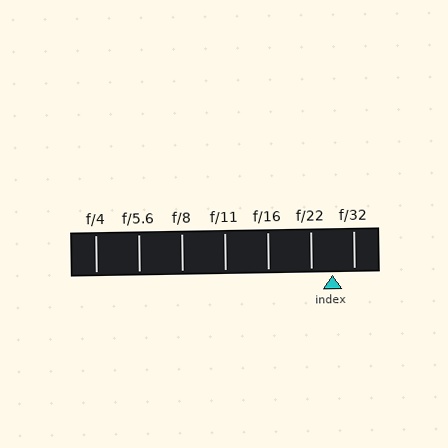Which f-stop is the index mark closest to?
The index mark is closest to f/32.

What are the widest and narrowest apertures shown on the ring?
The widest aperture shown is f/4 and the narrowest is f/32.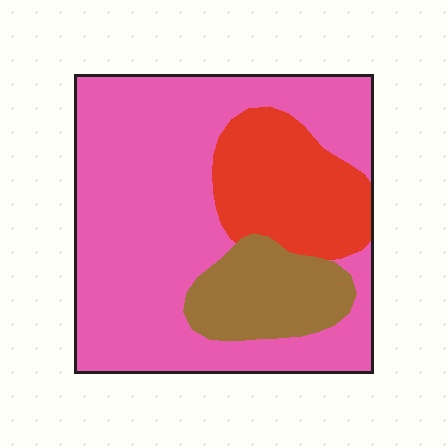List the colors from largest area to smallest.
From largest to smallest: pink, red, brown.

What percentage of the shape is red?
Red takes up about one fifth (1/5) of the shape.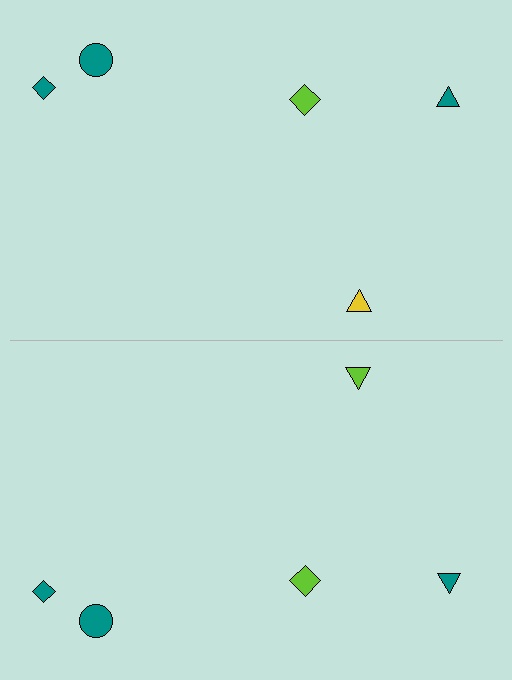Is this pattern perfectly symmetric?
No, the pattern is not perfectly symmetric. The lime triangle on the bottom side breaks the symmetry — its mirror counterpart is yellow.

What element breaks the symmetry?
The lime triangle on the bottom side breaks the symmetry — its mirror counterpart is yellow.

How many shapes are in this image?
There are 10 shapes in this image.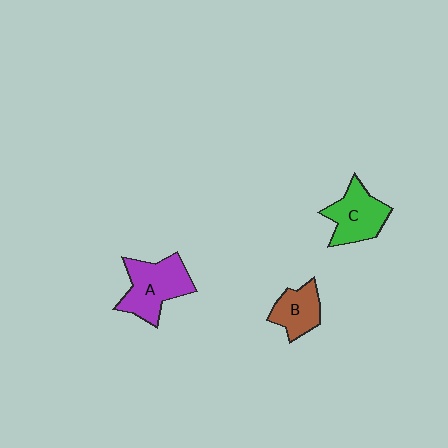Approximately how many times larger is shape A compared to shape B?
Approximately 1.6 times.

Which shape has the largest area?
Shape A (purple).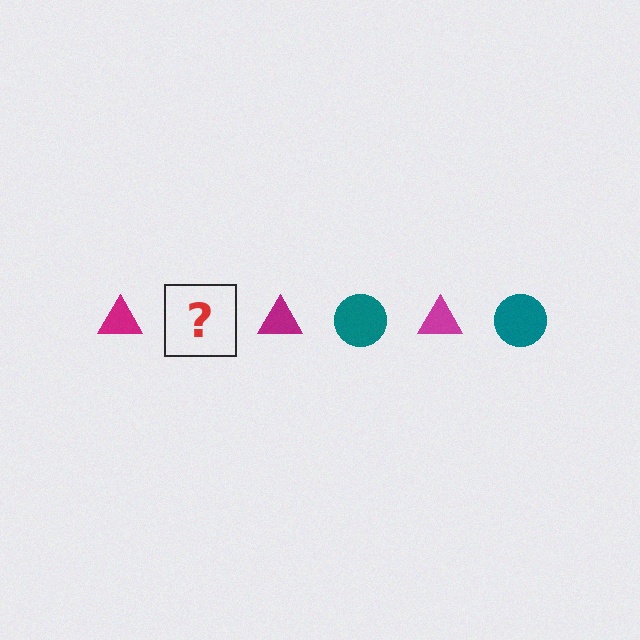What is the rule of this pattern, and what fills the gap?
The rule is that the pattern alternates between magenta triangle and teal circle. The gap should be filled with a teal circle.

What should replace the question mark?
The question mark should be replaced with a teal circle.